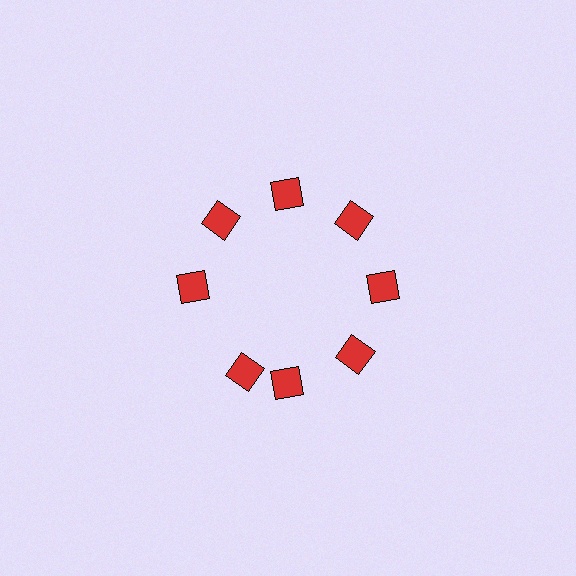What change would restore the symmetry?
The symmetry would be restored by rotating it back into even spacing with its neighbors so that all 8 diamonds sit at equal angles and equal distance from the center.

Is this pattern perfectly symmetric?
No. The 8 red diamonds are arranged in a ring, but one element near the 8 o'clock position is rotated out of alignment along the ring, breaking the 8-fold rotational symmetry.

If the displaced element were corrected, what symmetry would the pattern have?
It would have 8-fold rotational symmetry — the pattern would map onto itself every 45 degrees.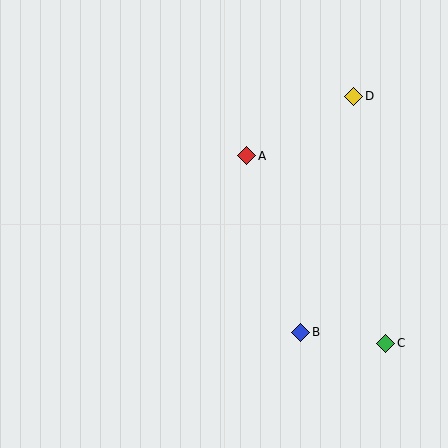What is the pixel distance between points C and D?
The distance between C and D is 249 pixels.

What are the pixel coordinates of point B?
Point B is at (301, 332).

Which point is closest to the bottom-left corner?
Point B is closest to the bottom-left corner.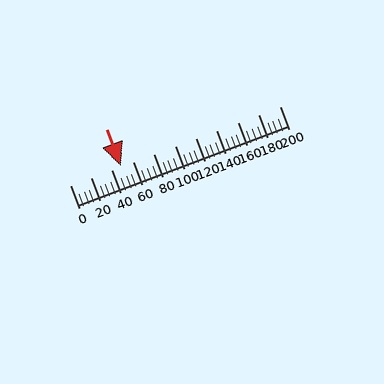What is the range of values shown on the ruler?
The ruler shows values from 0 to 200.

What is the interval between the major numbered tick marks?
The major tick marks are spaced 20 units apart.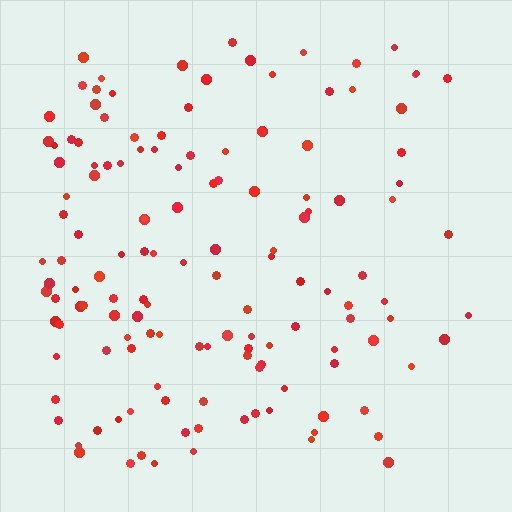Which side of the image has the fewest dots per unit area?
The right.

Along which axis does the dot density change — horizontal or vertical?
Horizontal.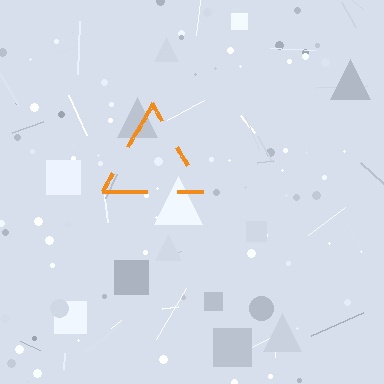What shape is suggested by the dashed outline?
The dashed outline suggests a triangle.